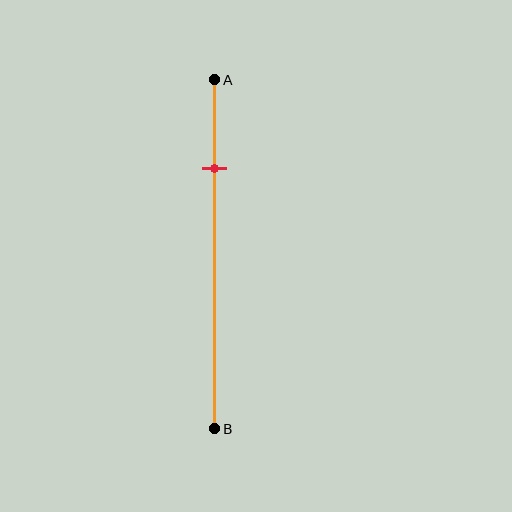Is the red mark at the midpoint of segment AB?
No, the mark is at about 25% from A, not at the 50% midpoint.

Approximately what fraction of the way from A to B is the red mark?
The red mark is approximately 25% of the way from A to B.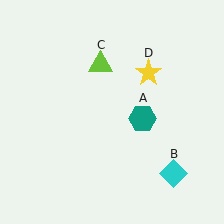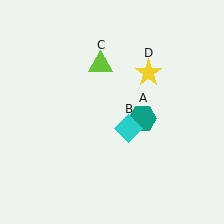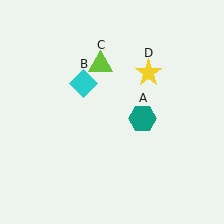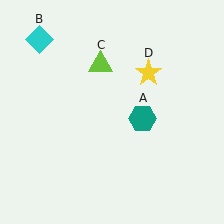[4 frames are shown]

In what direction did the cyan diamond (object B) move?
The cyan diamond (object B) moved up and to the left.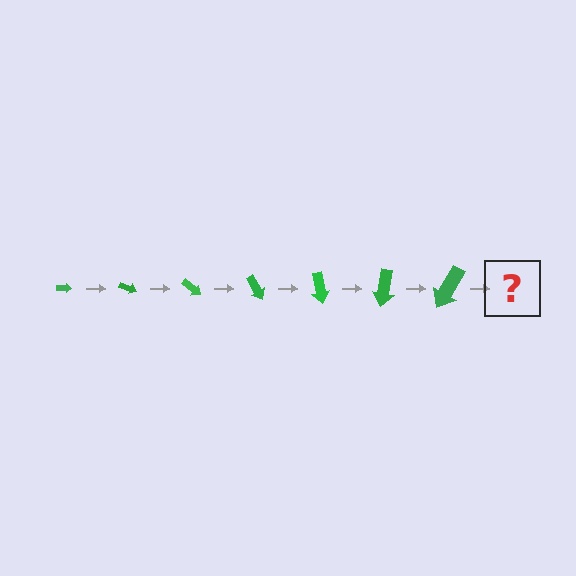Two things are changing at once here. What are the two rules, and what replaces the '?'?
The two rules are that the arrow grows larger each step and it rotates 20 degrees each step. The '?' should be an arrow, larger than the previous one and rotated 140 degrees from the start.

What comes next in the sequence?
The next element should be an arrow, larger than the previous one and rotated 140 degrees from the start.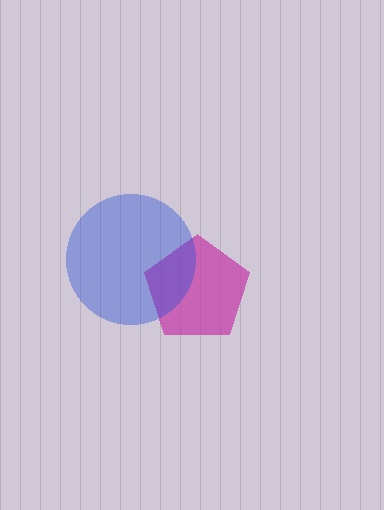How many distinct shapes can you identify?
There are 2 distinct shapes: a magenta pentagon, a blue circle.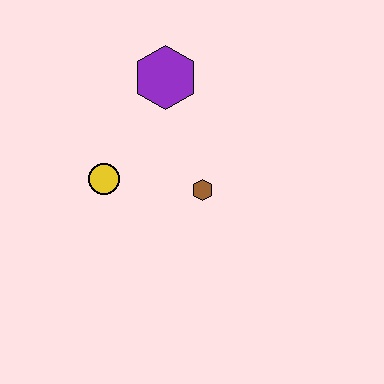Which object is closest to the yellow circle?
The brown hexagon is closest to the yellow circle.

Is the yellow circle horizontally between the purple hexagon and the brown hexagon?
No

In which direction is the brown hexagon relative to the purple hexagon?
The brown hexagon is below the purple hexagon.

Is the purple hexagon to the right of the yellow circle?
Yes